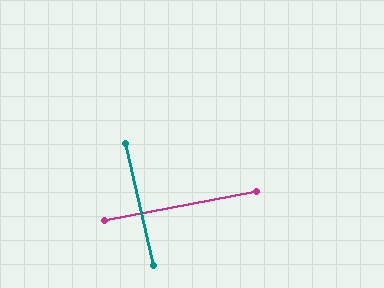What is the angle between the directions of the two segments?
Approximately 88 degrees.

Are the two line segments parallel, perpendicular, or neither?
Perpendicular — they meet at approximately 88°.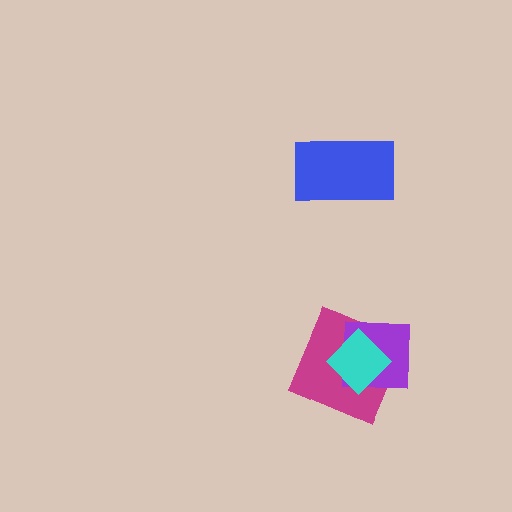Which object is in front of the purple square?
The cyan diamond is in front of the purple square.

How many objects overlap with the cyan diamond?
2 objects overlap with the cyan diamond.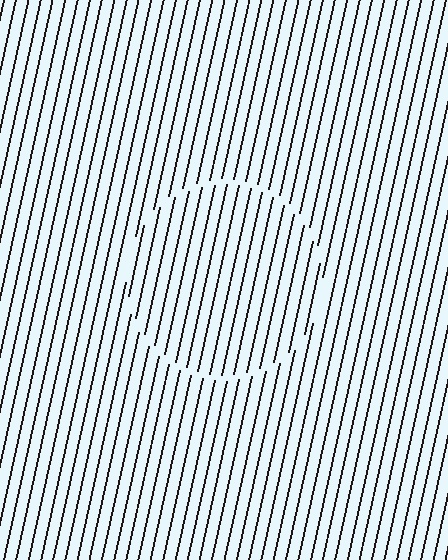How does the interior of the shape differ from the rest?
The interior of the shape contains the same grating, shifted by half a period — the contour is defined by the phase discontinuity where line-ends from the inner and outer gratings abut.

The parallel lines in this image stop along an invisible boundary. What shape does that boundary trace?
An illusory circle. The interior of the shape contains the same grating, shifted by half a period — the contour is defined by the phase discontinuity where line-ends from the inner and outer gratings abut.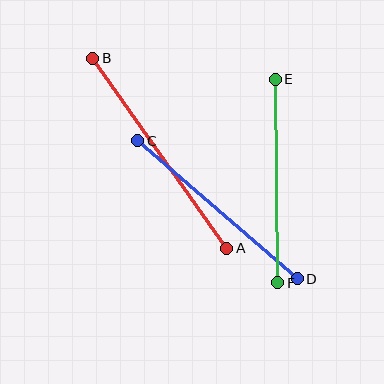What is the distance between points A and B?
The distance is approximately 233 pixels.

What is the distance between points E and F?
The distance is approximately 204 pixels.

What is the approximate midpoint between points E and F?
The midpoint is at approximately (277, 181) pixels.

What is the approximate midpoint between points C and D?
The midpoint is at approximately (217, 210) pixels.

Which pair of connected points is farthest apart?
Points A and B are farthest apart.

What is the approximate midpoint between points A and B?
The midpoint is at approximately (160, 153) pixels.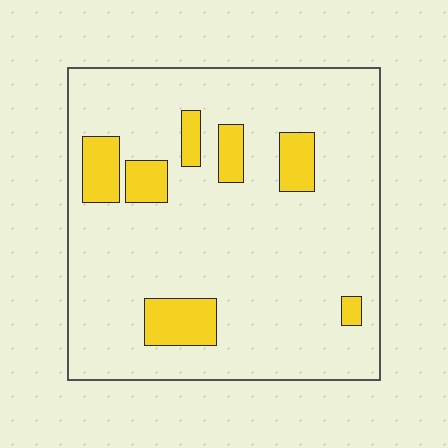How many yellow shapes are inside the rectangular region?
7.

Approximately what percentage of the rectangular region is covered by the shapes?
Approximately 15%.